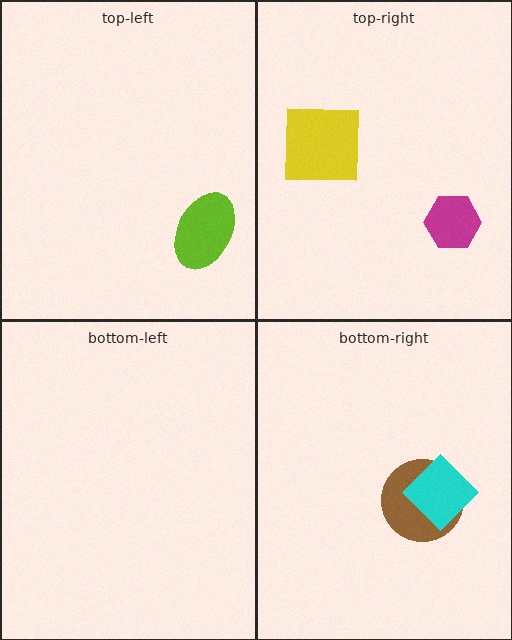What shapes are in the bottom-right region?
The brown circle, the cyan diamond.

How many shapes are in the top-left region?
1.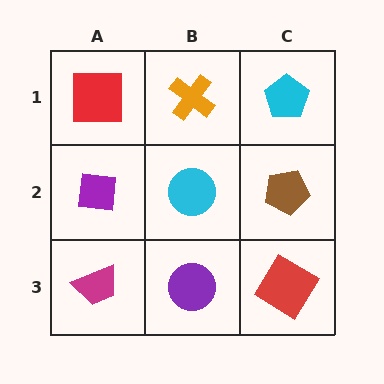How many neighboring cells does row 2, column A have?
3.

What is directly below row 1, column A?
A purple square.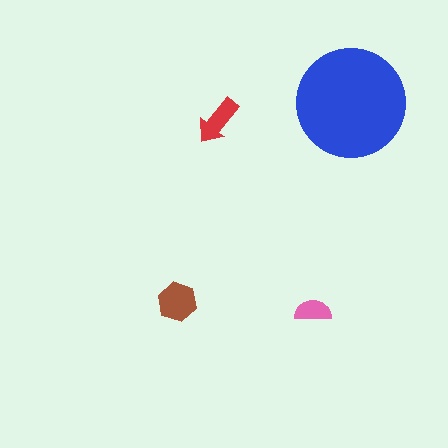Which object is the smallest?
The pink semicircle.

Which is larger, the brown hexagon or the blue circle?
The blue circle.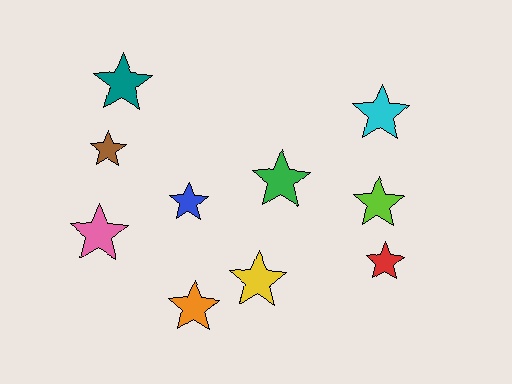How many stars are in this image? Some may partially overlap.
There are 10 stars.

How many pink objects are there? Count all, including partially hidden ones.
There is 1 pink object.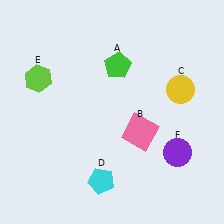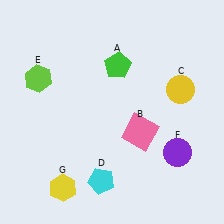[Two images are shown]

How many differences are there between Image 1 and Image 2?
There is 1 difference between the two images.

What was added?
A yellow hexagon (G) was added in Image 2.